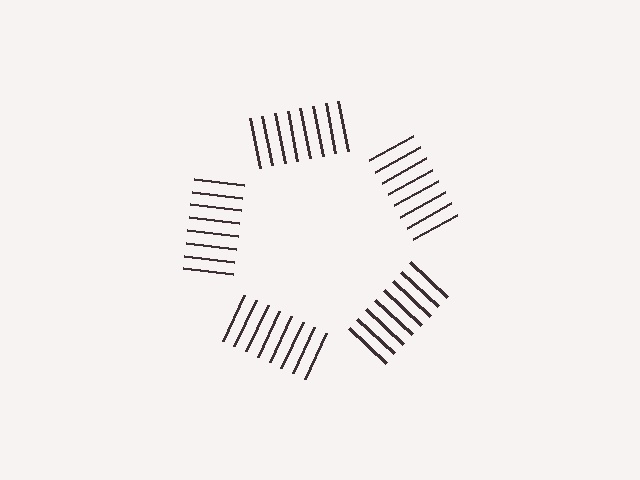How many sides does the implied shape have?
5 sides — the line-ends trace a pentagon.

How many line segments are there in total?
40 — 8 along each of the 5 edges.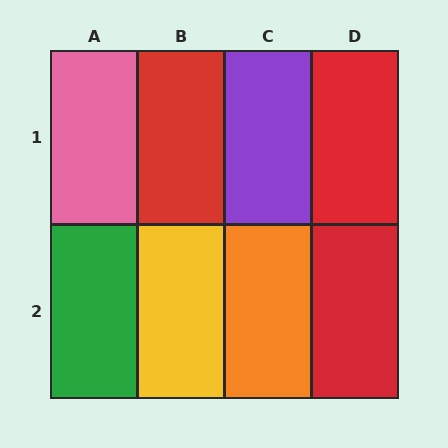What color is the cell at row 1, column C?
Purple.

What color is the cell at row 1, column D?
Red.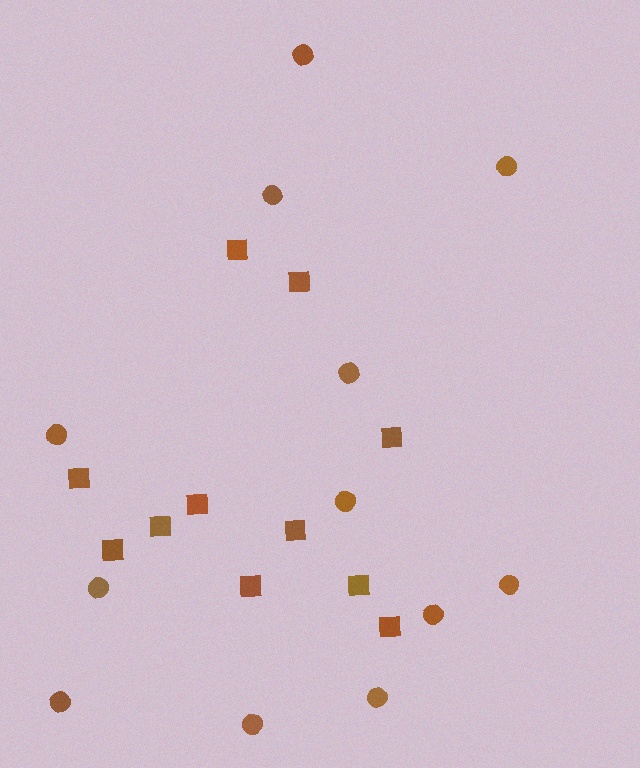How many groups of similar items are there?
There are 2 groups: one group of squares (11) and one group of circles (12).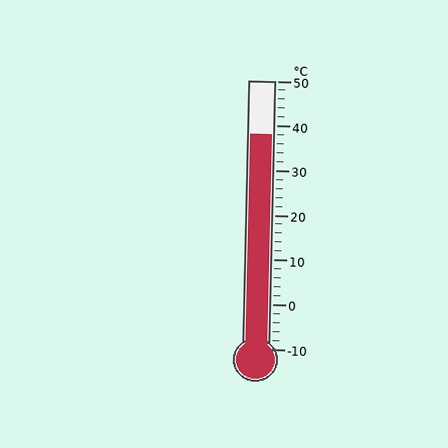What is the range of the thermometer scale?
The thermometer scale ranges from -10°C to 50°C.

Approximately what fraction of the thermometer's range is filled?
The thermometer is filled to approximately 80% of its range.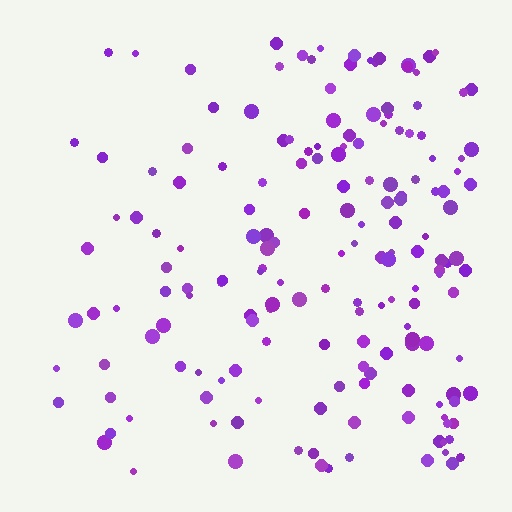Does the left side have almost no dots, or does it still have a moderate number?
Still a moderate number, just noticeably fewer than the right.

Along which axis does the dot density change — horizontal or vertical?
Horizontal.